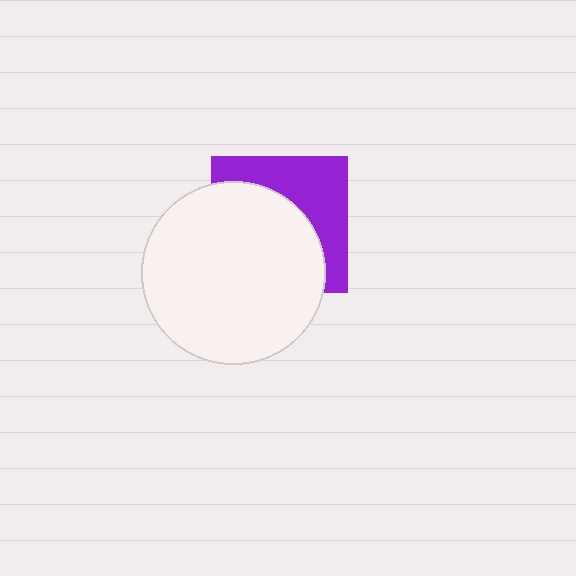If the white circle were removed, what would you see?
You would see the complete purple square.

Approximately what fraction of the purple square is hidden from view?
Roughly 59% of the purple square is hidden behind the white circle.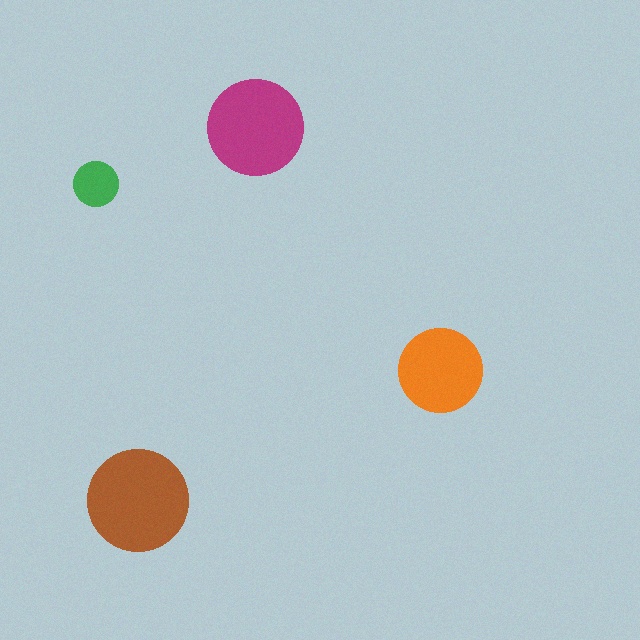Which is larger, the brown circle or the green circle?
The brown one.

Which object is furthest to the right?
The orange circle is rightmost.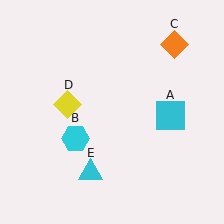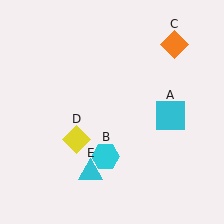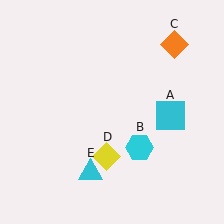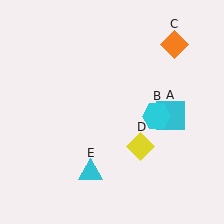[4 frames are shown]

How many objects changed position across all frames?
2 objects changed position: cyan hexagon (object B), yellow diamond (object D).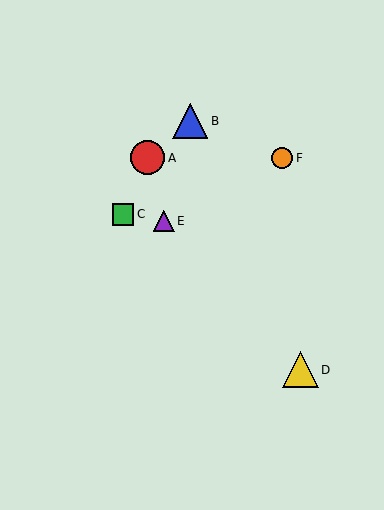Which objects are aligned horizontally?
Objects A, F are aligned horizontally.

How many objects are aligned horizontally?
2 objects (A, F) are aligned horizontally.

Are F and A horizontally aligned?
Yes, both are at y≈158.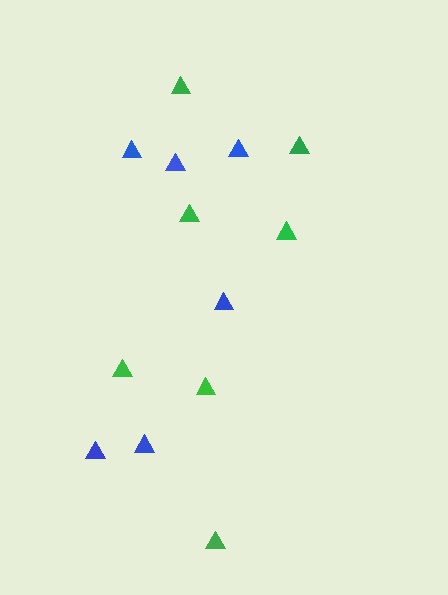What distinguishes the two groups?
There are 2 groups: one group of green triangles (7) and one group of blue triangles (6).